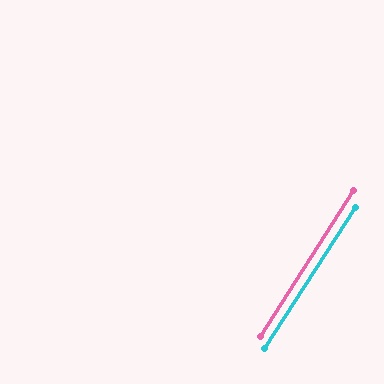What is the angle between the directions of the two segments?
Approximately 0 degrees.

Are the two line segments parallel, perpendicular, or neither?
Parallel — their directions differ by only 0.0°.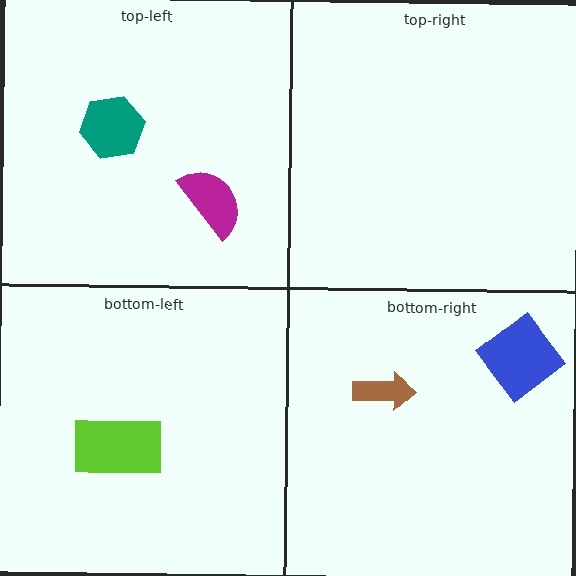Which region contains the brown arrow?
The bottom-right region.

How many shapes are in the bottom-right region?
2.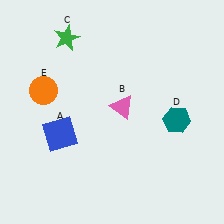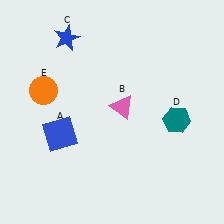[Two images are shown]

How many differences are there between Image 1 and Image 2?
There is 1 difference between the two images.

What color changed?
The star (C) changed from green in Image 1 to blue in Image 2.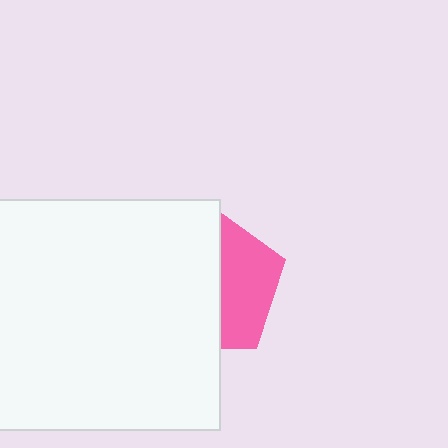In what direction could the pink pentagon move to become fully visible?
The pink pentagon could move right. That would shift it out from behind the white rectangle entirely.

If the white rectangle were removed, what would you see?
You would see the complete pink pentagon.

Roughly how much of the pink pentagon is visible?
A small part of it is visible (roughly 39%).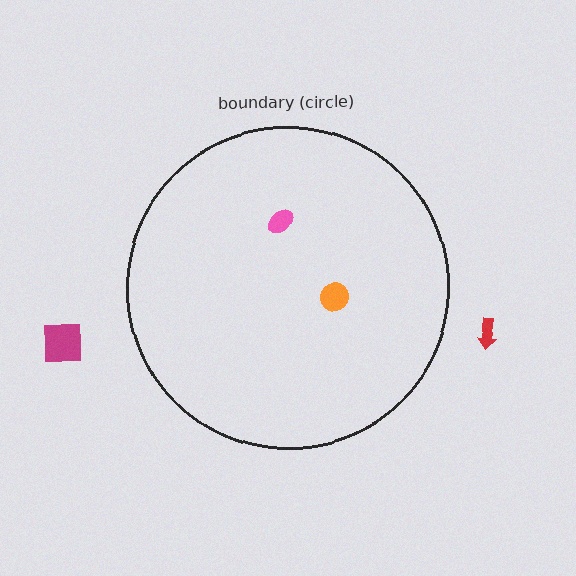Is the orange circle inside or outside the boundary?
Inside.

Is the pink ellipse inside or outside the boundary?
Inside.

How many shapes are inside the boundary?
2 inside, 2 outside.